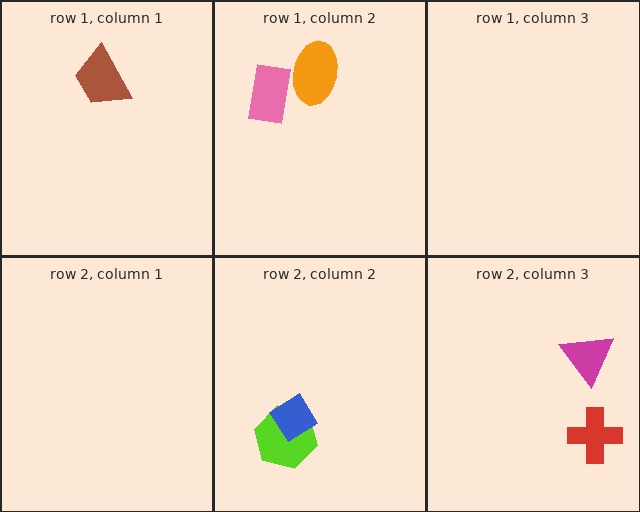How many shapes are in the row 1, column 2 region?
2.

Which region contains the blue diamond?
The row 2, column 2 region.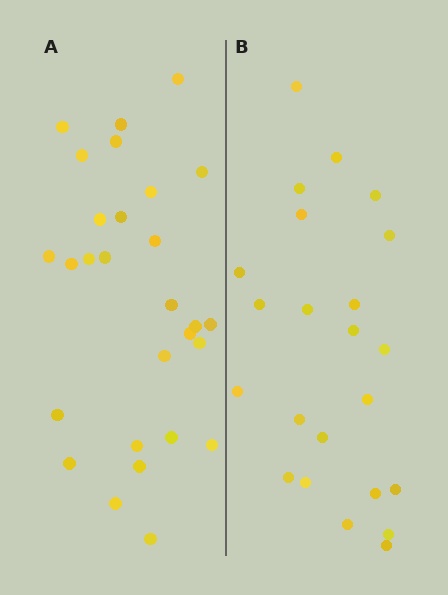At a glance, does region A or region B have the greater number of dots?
Region A (the left region) has more dots.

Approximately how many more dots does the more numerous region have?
Region A has about 5 more dots than region B.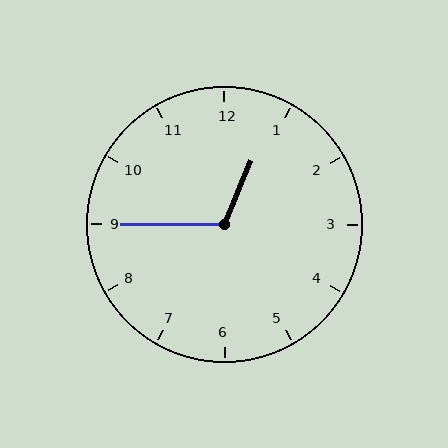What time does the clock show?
12:45.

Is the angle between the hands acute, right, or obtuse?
It is obtuse.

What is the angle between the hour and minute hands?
Approximately 112 degrees.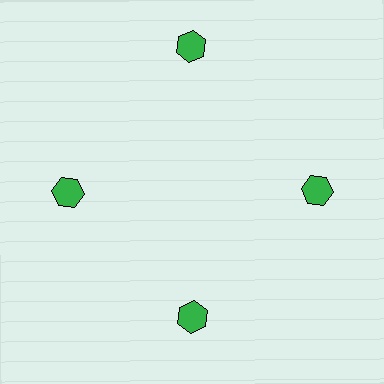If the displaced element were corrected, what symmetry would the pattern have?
It would have 4-fold rotational symmetry — the pattern would map onto itself every 90 degrees.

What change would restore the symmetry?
The symmetry would be restored by moving it inward, back onto the ring so that all 4 hexagons sit at equal angles and equal distance from the center.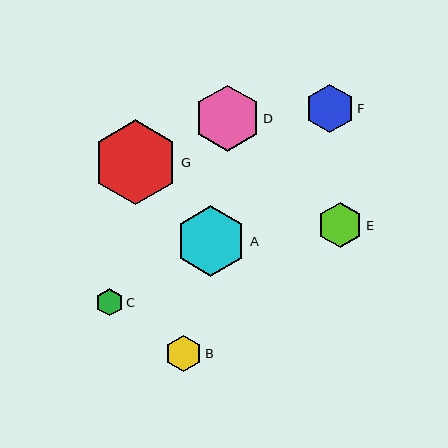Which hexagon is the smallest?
Hexagon C is the smallest with a size of approximately 27 pixels.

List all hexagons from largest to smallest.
From largest to smallest: G, A, D, F, E, B, C.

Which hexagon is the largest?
Hexagon G is the largest with a size of approximately 85 pixels.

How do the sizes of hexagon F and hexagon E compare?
Hexagon F and hexagon E are approximately the same size.